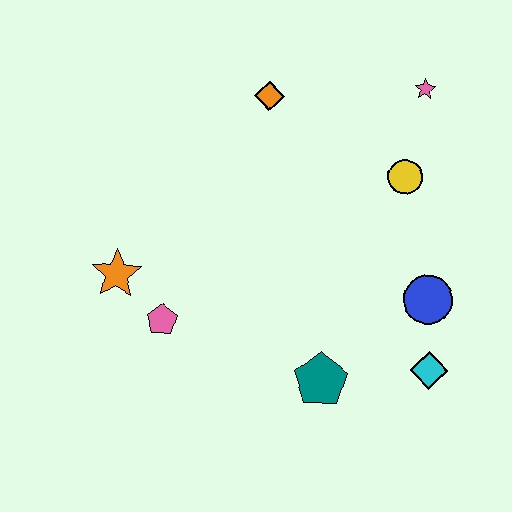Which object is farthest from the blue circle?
The orange star is farthest from the blue circle.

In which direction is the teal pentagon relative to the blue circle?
The teal pentagon is to the left of the blue circle.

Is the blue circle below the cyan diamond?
No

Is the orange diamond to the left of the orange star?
No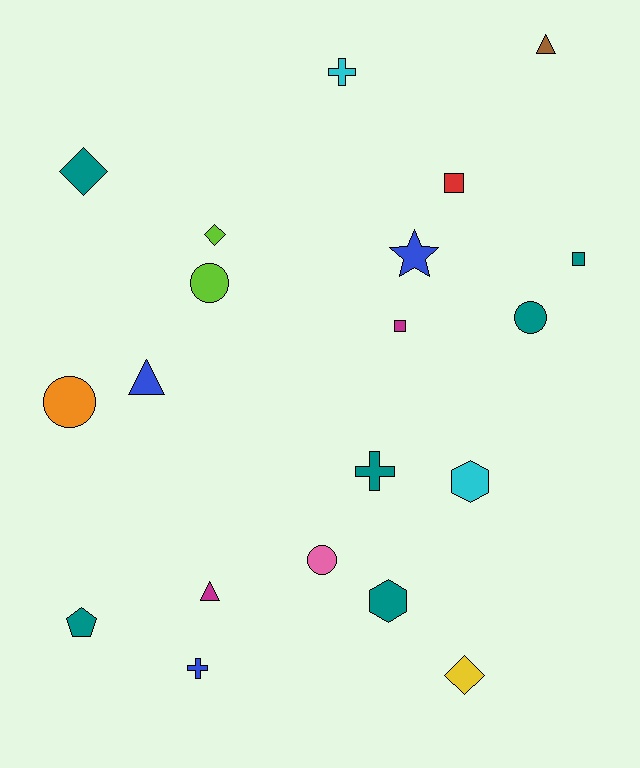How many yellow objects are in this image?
There is 1 yellow object.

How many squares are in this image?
There are 3 squares.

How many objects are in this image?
There are 20 objects.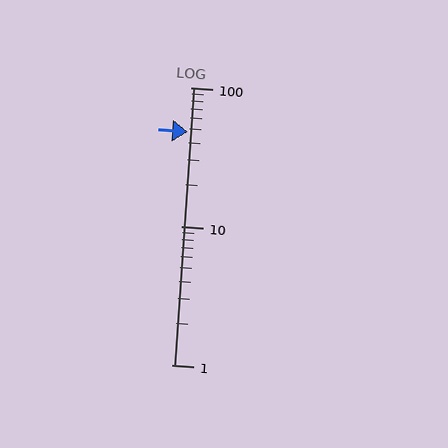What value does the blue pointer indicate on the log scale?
The pointer indicates approximately 48.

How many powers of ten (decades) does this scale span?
The scale spans 2 decades, from 1 to 100.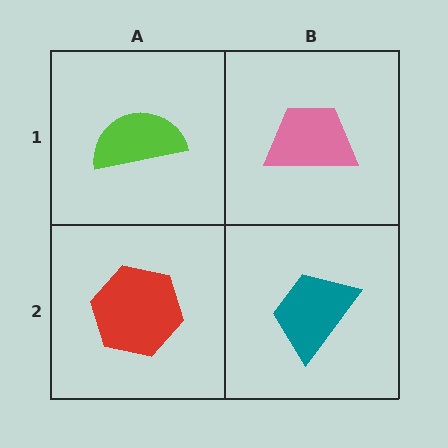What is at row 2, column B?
A teal trapezoid.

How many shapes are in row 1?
2 shapes.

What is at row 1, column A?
A lime semicircle.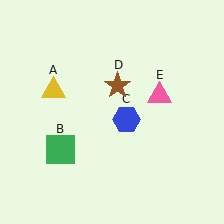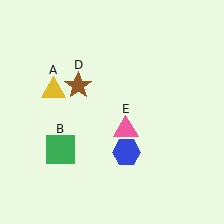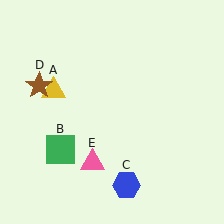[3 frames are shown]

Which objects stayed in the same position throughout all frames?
Yellow triangle (object A) and green square (object B) remained stationary.